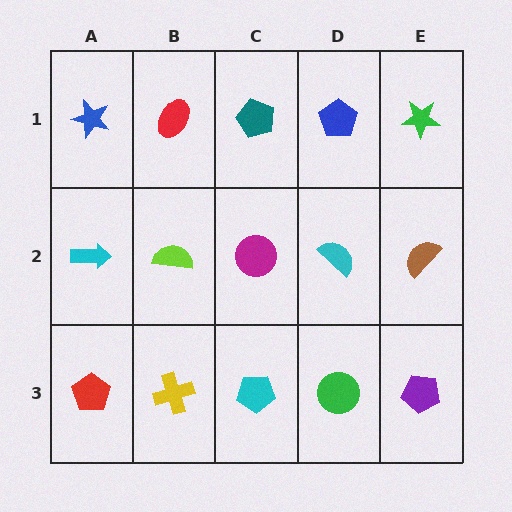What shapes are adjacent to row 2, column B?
A red ellipse (row 1, column B), a yellow cross (row 3, column B), a cyan arrow (row 2, column A), a magenta circle (row 2, column C).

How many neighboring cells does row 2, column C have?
4.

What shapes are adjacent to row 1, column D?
A cyan semicircle (row 2, column D), a teal pentagon (row 1, column C), a green star (row 1, column E).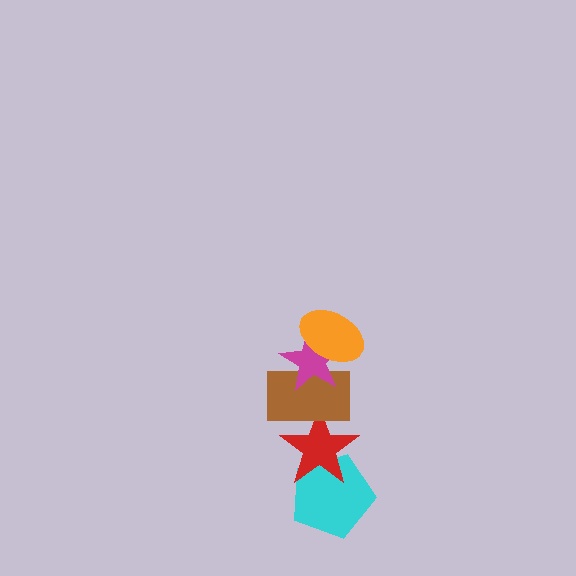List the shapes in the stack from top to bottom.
From top to bottom: the orange ellipse, the magenta star, the brown rectangle, the red star, the cyan pentagon.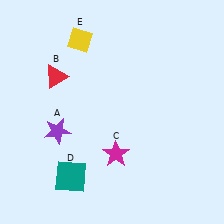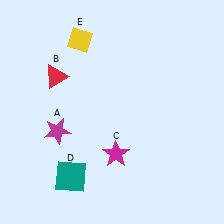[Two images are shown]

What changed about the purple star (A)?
In Image 1, A is purple. In Image 2, it changed to magenta.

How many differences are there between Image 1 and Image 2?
There is 1 difference between the two images.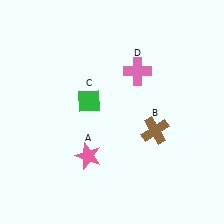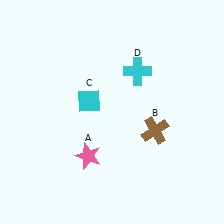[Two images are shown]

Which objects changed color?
C changed from green to cyan. D changed from pink to cyan.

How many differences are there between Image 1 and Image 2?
There are 2 differences between the two images.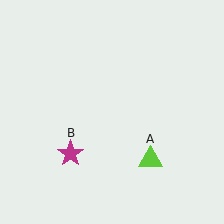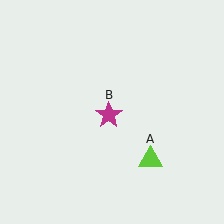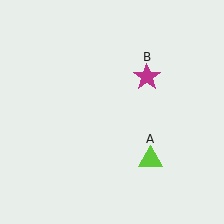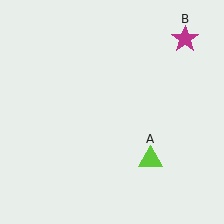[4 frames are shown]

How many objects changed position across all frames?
1 object changed position: magenta star (object B).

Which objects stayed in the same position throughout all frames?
Lime triangle (object A) remained stationary.